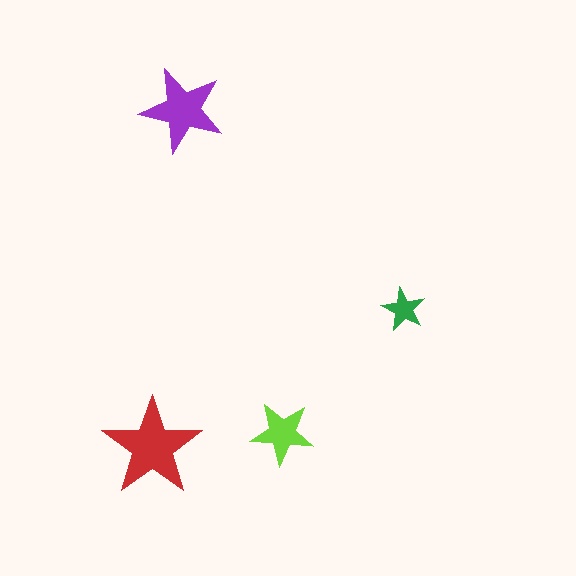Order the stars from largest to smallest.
the red one, the purple one, the lime one, the green one.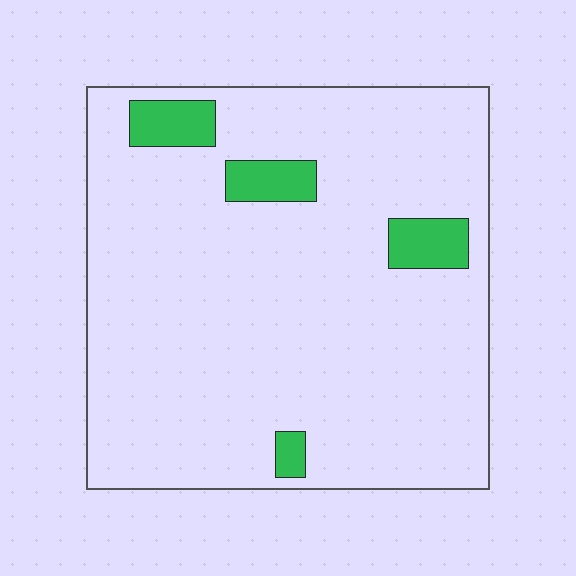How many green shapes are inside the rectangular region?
4.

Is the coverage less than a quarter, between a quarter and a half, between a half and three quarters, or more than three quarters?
Less than a quarter.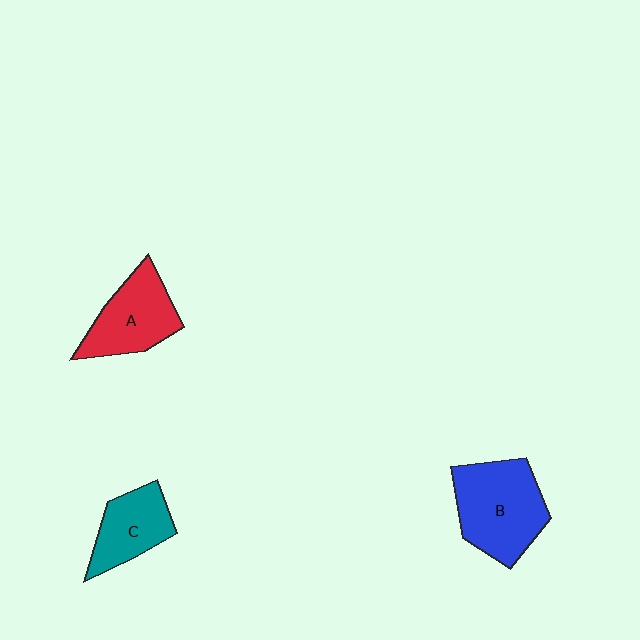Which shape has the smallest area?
Shape C (teal).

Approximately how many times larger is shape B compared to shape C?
Approximately 1.6 times.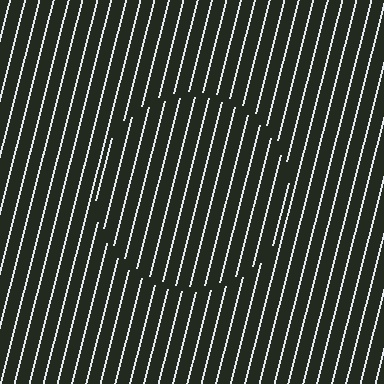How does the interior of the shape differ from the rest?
The interior of the shape contains the same grating, shifted by half a period — the contour is defined by the phase discontinuity where line-ends from the inner and outer gratings abut.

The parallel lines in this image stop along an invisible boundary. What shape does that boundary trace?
An illusory circle. The interior of the shape contains the same grating, shifted by half a period — the contour is defined by the phase discontinuity where line-ends from the inner and outer gratings abut.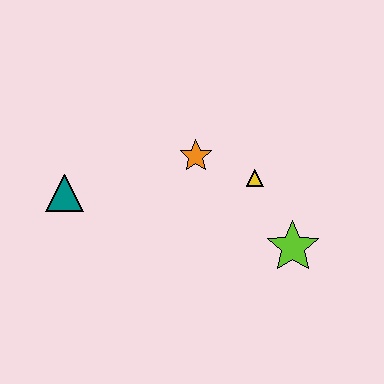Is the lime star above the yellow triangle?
No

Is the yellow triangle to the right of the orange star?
Yes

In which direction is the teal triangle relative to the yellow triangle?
The teal triangle is to the left of the yellow triangle.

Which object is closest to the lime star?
The yellow triangle is closest to the lime star.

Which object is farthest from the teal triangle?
The lime star is farthest from the teal triangle.